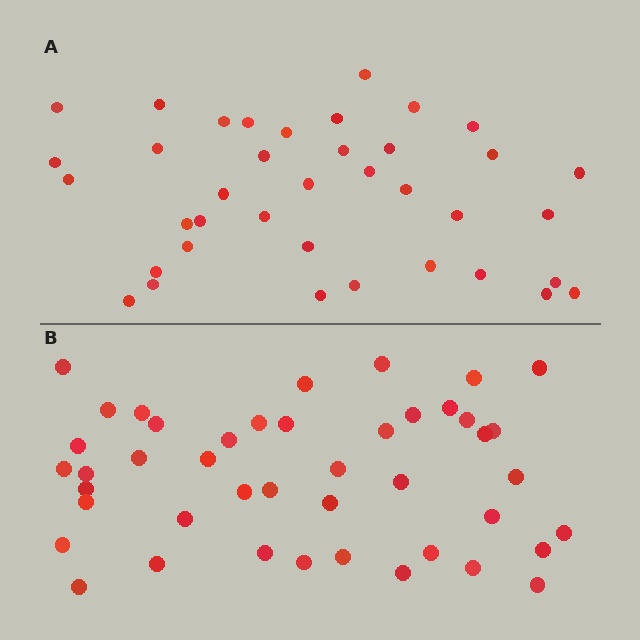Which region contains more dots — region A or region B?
Region B (the bottom region) has more dots.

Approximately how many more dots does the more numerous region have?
Region B has about 6 more dots than region A.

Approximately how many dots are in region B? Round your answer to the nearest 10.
About 40 dots. (The exact count is 44, which rounds to 40.)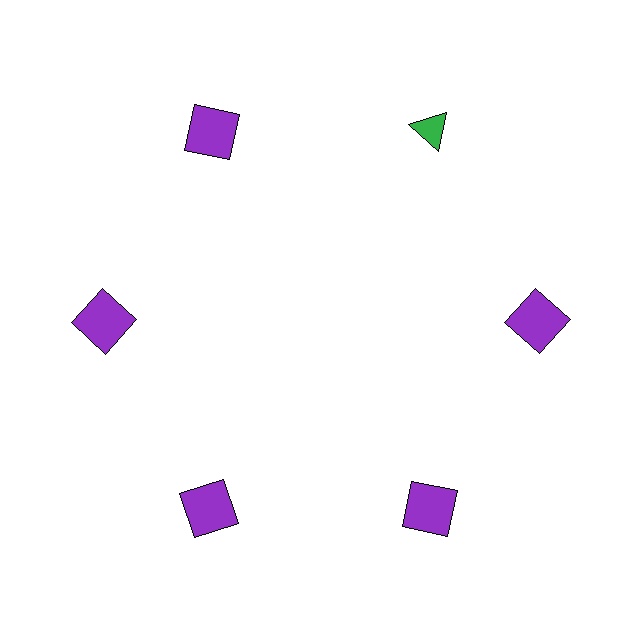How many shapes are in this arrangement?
There are 6 shapes arranged in a ring pattern.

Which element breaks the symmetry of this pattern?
The green triangle at roughly the 1 o'clock position breaks the symmetry. All other shapes are purple squares.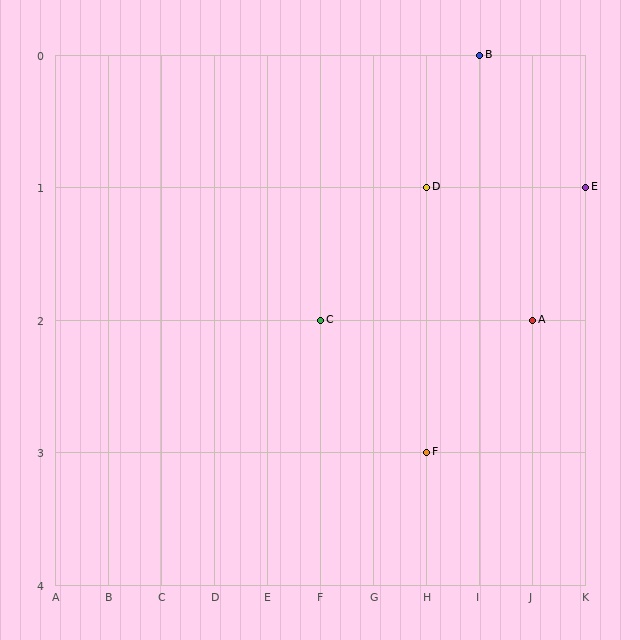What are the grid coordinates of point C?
Point C is at grid coordinates (F, 2).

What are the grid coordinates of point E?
Point E is at grid coordinates (K, 1).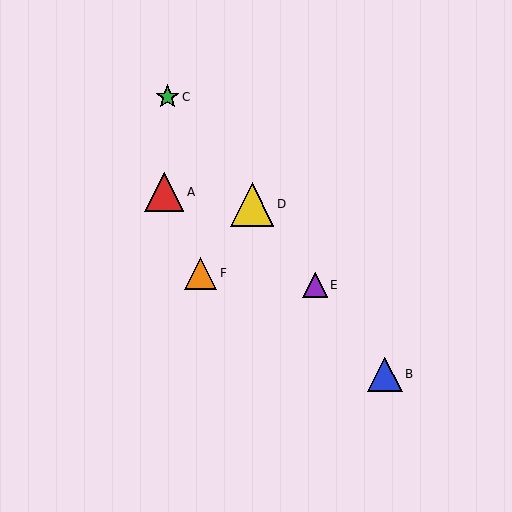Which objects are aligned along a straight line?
Objects B, C, D, E are aligned along a straight line.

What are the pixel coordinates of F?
Object F is at (201, 274).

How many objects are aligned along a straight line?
4 objects (B, C, D, E) are aligned along a straight line.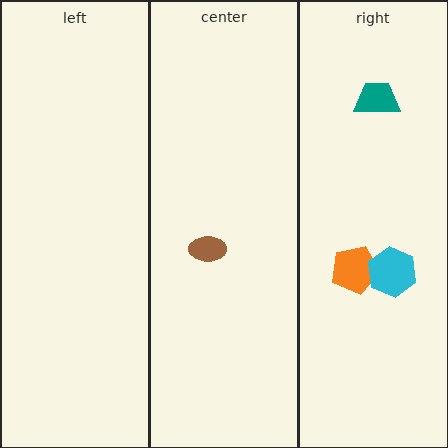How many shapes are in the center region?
1.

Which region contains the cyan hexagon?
The right region.